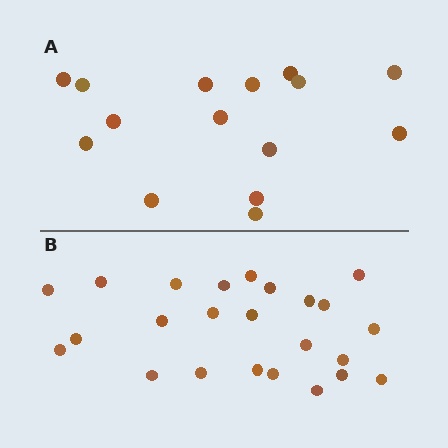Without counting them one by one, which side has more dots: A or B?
Region B (the bottom region) has more dots.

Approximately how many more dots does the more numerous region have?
Region B has roughly 8 or so more dots than region A.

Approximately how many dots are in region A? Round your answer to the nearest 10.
About 20 dots. (The exact count is 15, which rounds to 20.)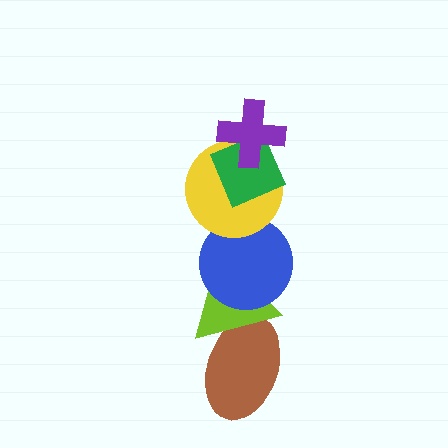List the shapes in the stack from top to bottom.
From top to bottom: the purple cross, the green diamond, the yellow circle, the blue circle, the lime triangle, the brown ellipse.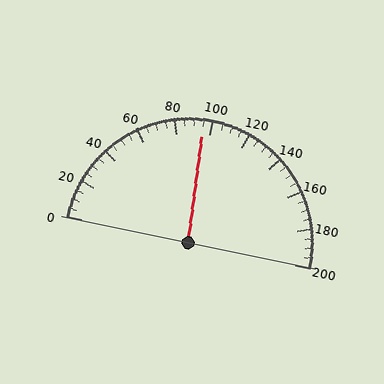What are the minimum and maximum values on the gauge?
The gauge ranges from 0 to 200.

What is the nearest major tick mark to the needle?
The nearest major tick mark is 100.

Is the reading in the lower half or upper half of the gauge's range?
The reading is in the lower half of the range (0 to 200).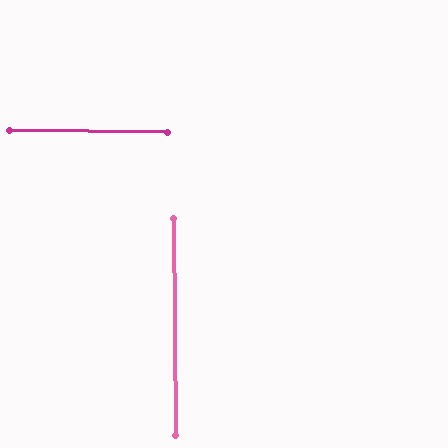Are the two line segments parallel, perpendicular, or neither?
Perpendicular — they meet at approximately 89°.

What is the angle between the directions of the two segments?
Approximately 89 degrees.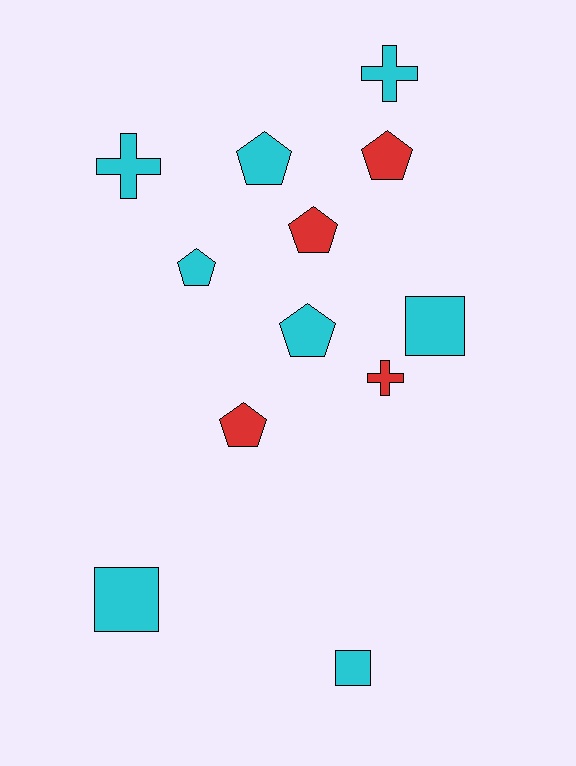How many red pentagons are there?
There are 3 red pentagons.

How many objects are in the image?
There are 12 objects.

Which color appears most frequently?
Cyan, with 8 objects.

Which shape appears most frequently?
Pentagon, with 6 objects.